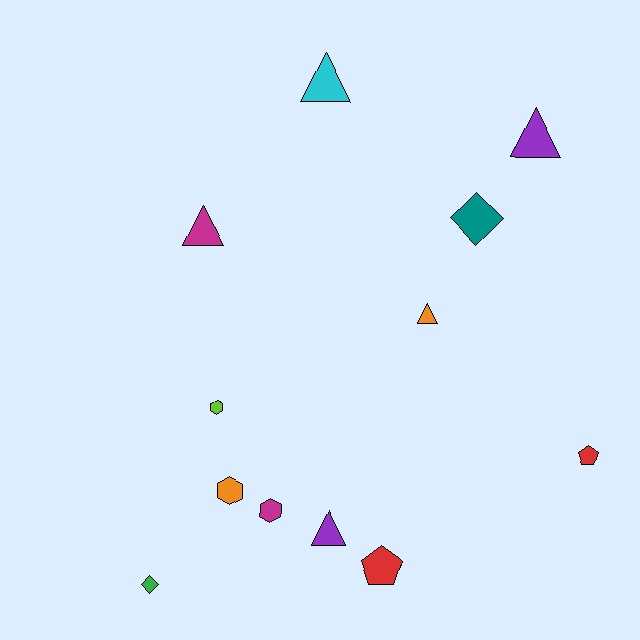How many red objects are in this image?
There are 2 red objects.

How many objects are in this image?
There are 12 objects.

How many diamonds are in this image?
There are 2 diamonds.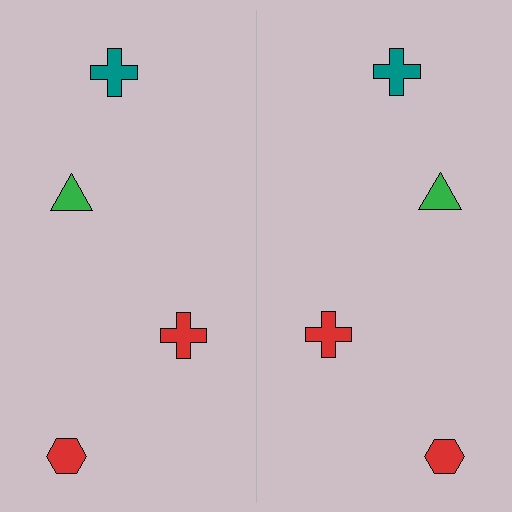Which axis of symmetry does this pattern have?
The pattern has a vertical axis of symmetry running through the center of the image.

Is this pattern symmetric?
Yes, this pattern has bilateral (reflection) symmetry.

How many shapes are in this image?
There are 8 shapes in this image.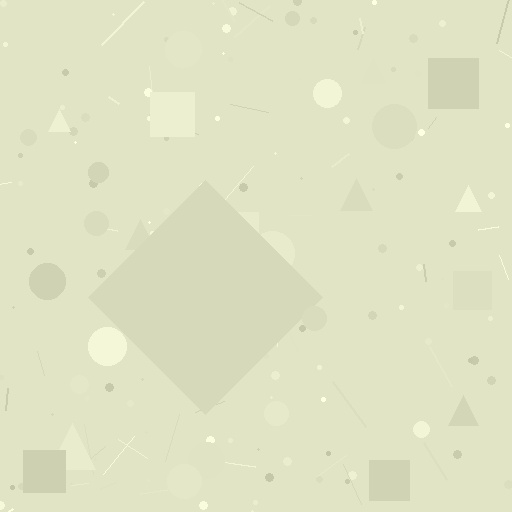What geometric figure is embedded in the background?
A diamond is embedded in the background.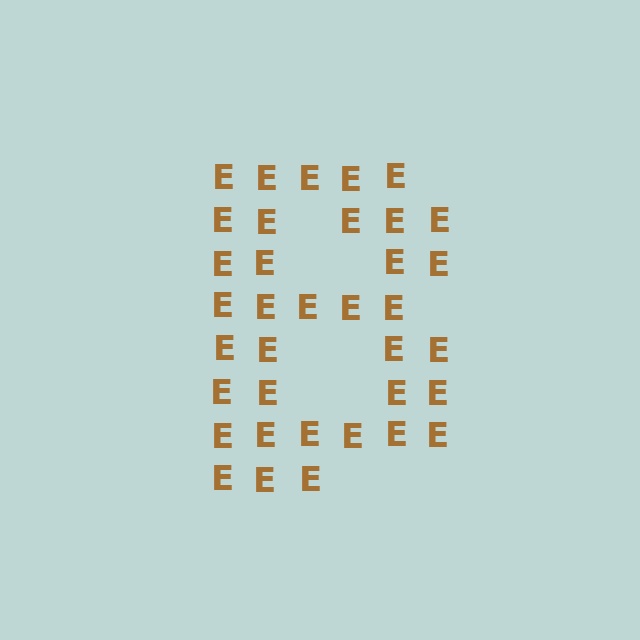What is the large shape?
The large shape is the letter B.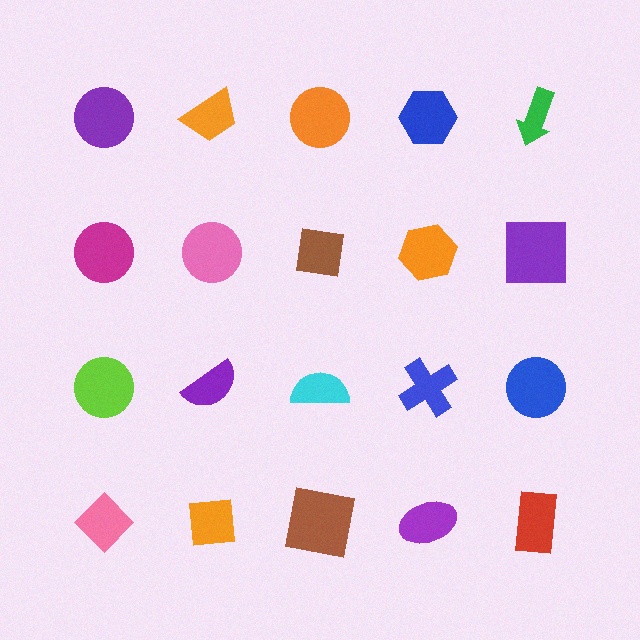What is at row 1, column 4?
A blue hexagon.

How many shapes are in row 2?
5 shapes.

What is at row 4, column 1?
A pink diamond.